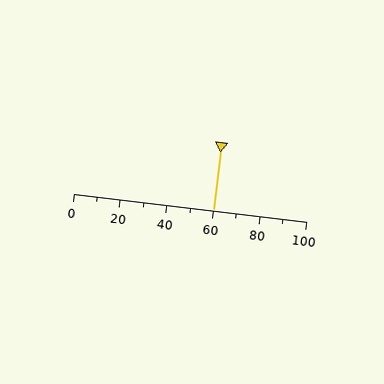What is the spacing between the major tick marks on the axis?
The major ticks are spaced 20 apart.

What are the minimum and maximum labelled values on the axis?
The axis runs from 0 to 100.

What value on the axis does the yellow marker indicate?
The marker indicates approximately 60.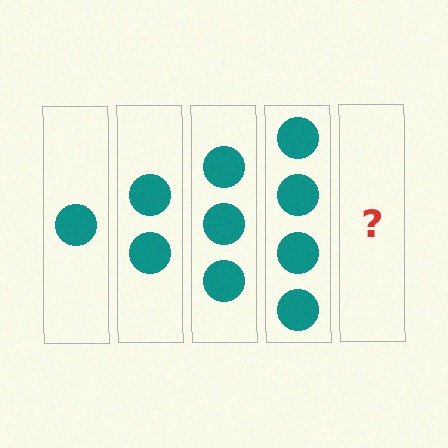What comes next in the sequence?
The next element should be 5 circles.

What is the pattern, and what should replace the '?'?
The pattern is that each step adds one more circle. The '?' should be 5 circles.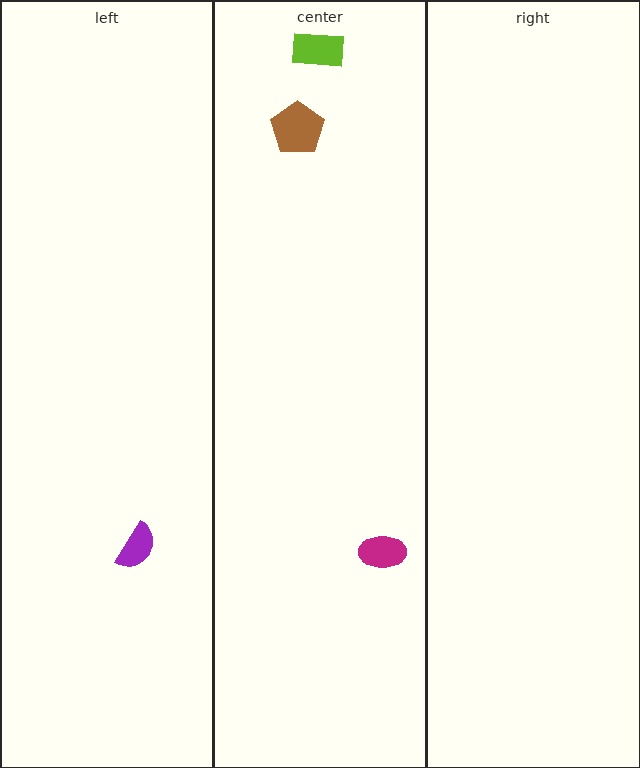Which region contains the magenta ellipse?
The center region.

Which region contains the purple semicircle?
The left region.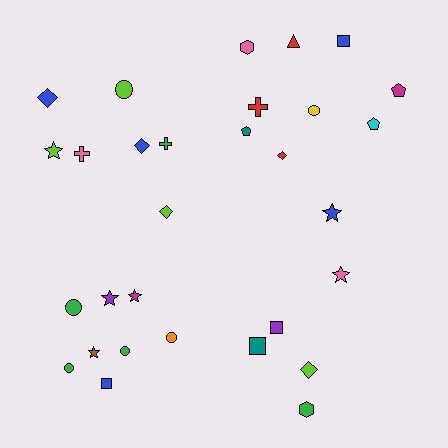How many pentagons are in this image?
There are 3 pentagons.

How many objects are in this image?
There are 30 objects.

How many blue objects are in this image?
There are 5 blue objects.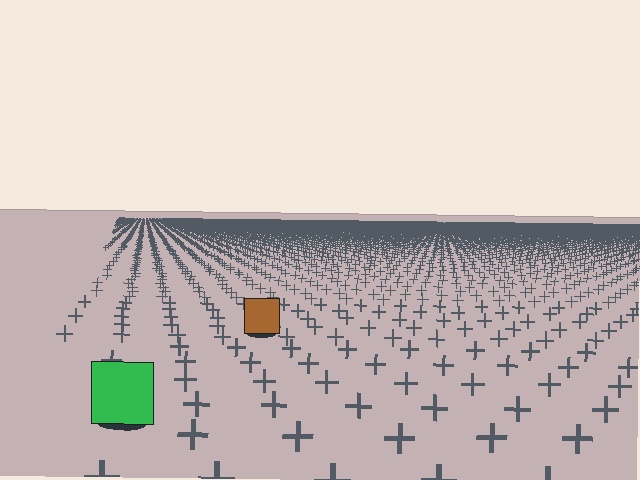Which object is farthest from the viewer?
The brown square is farthest from the viewer. It appears smaller and the ground texture around it is denser.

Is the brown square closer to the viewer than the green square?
No. The green square is closer — you can tell from the texture gradient: the ground texture is coarser near it.